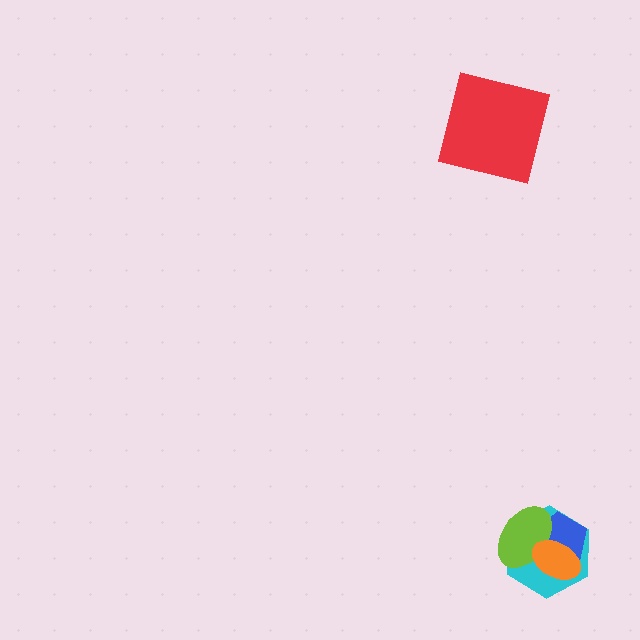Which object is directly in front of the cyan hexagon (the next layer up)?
The blue pentagon is directly in front of the cyan hexagon.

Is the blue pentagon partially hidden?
Yes, it is partially covered by another shape.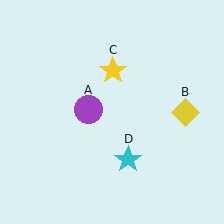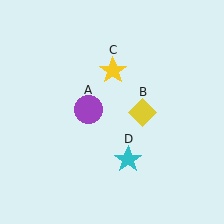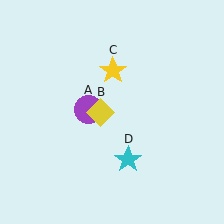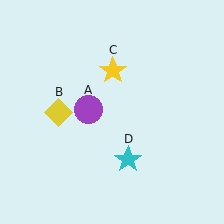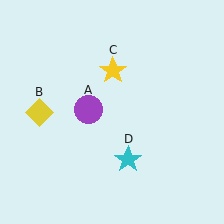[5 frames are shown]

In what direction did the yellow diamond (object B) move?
The yellow diamond (object B) moved left.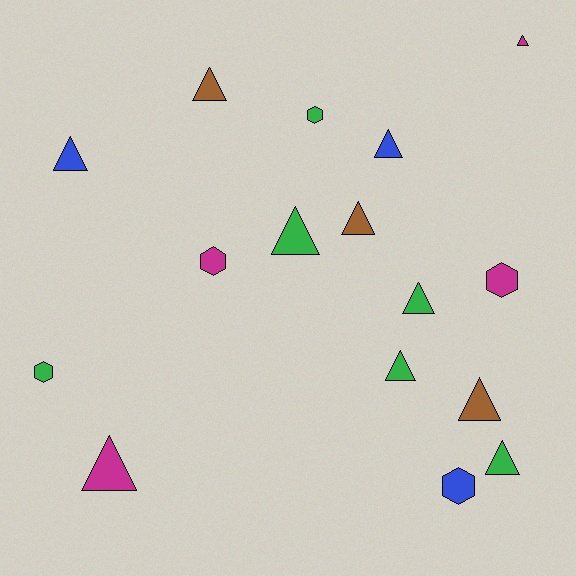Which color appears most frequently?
Green, with 6 objects.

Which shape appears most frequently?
Triangle, with 11 objects.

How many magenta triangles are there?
There are 2 magenta triangles.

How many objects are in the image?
There are 16 objects.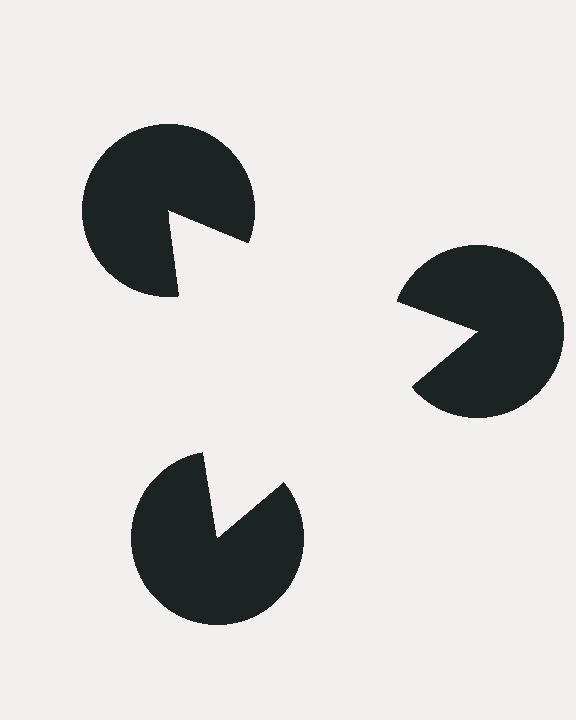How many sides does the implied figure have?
3 sides.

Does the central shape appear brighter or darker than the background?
It typically appears slightly brighter than the background, even though no actual brightness change is drawn.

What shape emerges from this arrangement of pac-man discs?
An illusory triangle — its edges are inferred from the aligned wedge cuts in the pac-man discs, not physically drawn.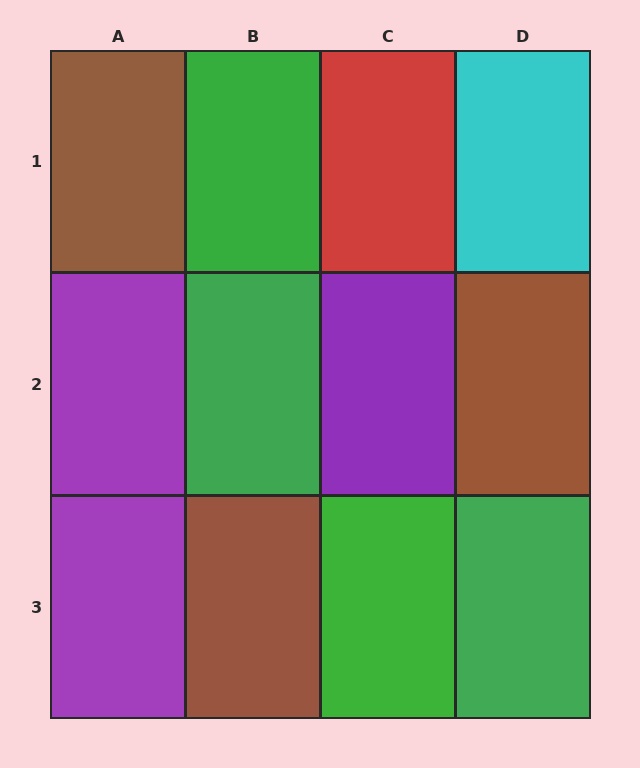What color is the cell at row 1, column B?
Green.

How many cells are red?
1 cell is red.